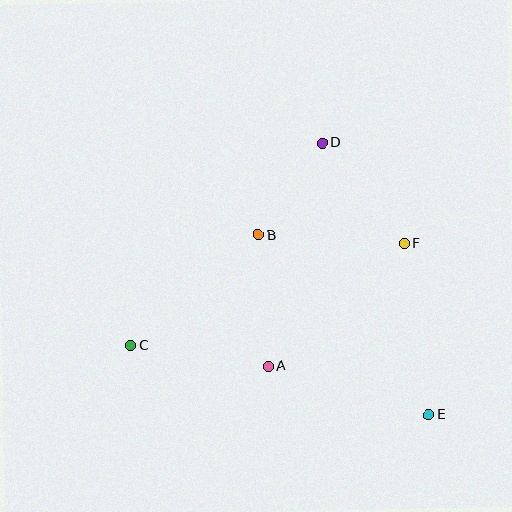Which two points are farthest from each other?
Points C and E are farthest from each other.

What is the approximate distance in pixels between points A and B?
The distance between A and B is approximately 132 pixels.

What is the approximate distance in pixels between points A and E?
The distance between A and E is approximately 168 pixels.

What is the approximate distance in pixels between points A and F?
The distance between A and F is approximately 183 pixels.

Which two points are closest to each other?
Points B and D are closest to each other.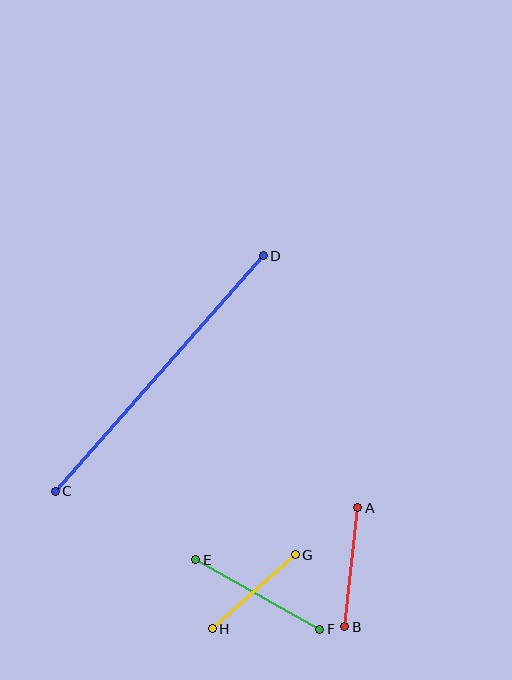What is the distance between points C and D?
The distance is approximately 314 pixels.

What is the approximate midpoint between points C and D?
The midpoint is at approximately (159, 374) pixels.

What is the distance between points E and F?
The distance is approximately 142 pixels.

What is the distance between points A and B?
The distance is approximately 120 pixels.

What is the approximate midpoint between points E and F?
The midpoint is at approximately (258, 595) pixels.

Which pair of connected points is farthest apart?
Points C and D are farthest apart.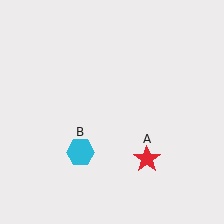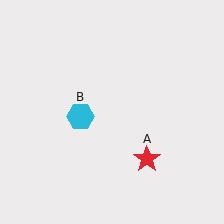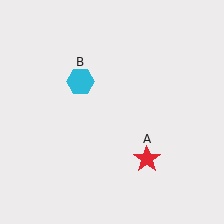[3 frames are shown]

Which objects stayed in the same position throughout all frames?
Red star (object A) remained stationary.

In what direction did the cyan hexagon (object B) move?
The cyan hexagon (object B) moved up.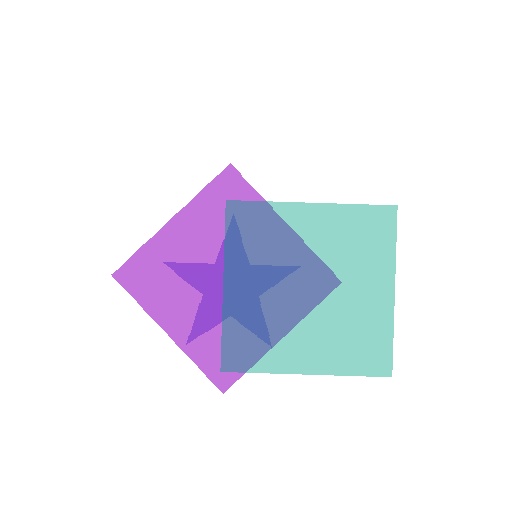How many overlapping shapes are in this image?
There are 3 overlapping shapes in the image.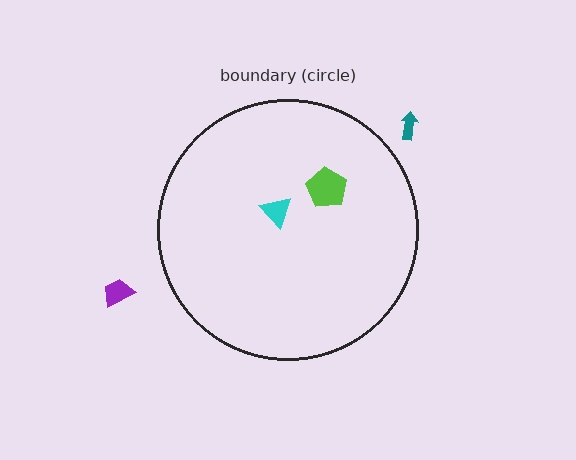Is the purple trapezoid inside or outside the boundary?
Outside.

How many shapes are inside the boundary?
2 inside, 2 outside.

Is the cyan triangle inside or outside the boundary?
Inside.